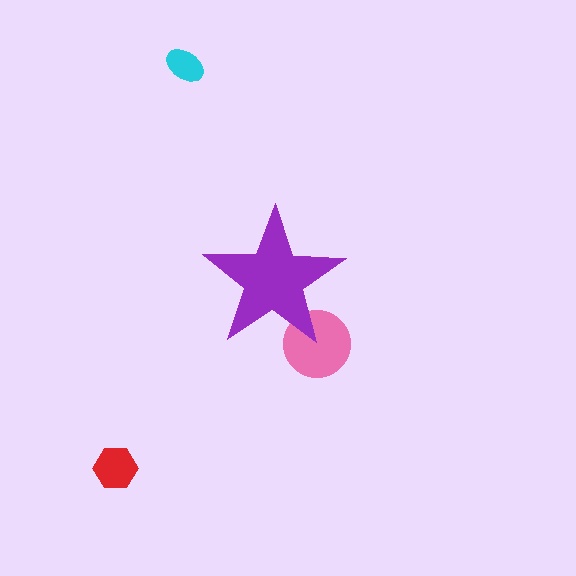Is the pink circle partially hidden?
Yes, the pink circle is partially hidden behind the purple star.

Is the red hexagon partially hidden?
No, the red hexagon is fully visible.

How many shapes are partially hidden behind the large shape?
1 shape is partially hidden.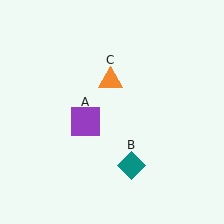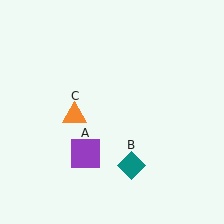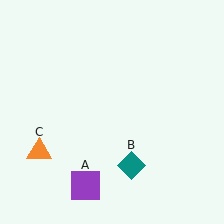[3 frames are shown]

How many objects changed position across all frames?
2 objects changed position: purple square (object A), orange triangle (object C).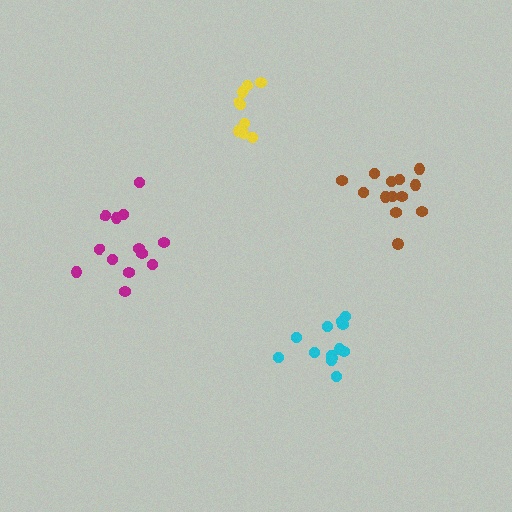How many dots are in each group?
Group 1: 9 dots, Group 2: 13 dots, Group 3: 13 dots, Group 4: 13 dots (48 total).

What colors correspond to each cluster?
The clusters are colored: yellow, magenta, brown, cyan.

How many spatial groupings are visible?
There are 4 spatial groupings.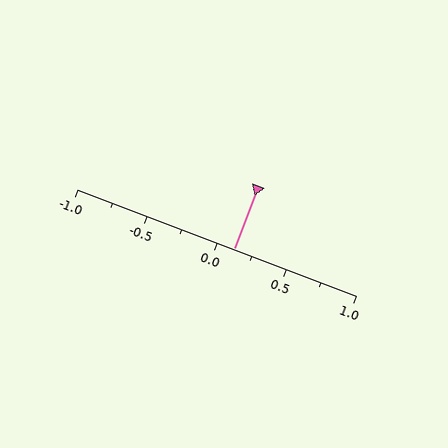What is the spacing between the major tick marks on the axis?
The major ticks are spaced 0.5 apart.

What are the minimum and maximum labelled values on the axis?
The axis runs from -1.0 to 1.0.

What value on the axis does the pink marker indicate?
The marker indicates approximately 0.12.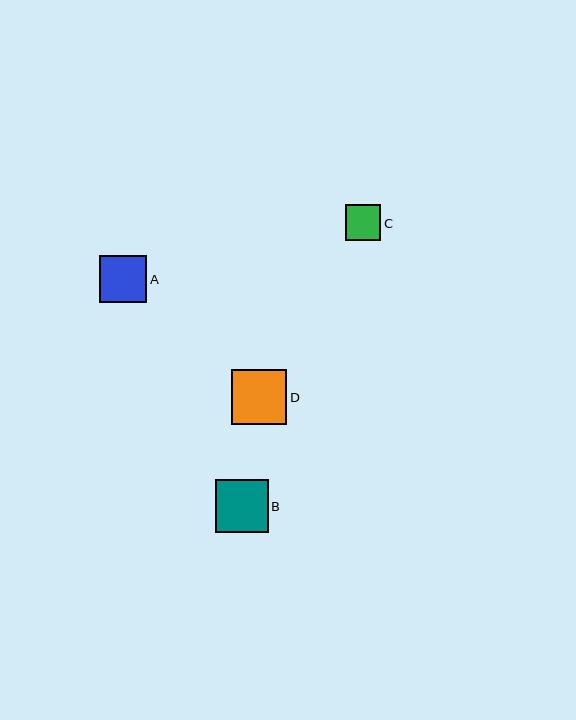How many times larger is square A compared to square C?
Square A is approximately 1.3 times the size of square C.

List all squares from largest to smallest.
From largest to smallest: D, B, A, C.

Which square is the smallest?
Square C is the smallest with a size of approximately 35 pixels.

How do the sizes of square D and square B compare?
Square D and square B are approximately the same size.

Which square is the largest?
Square D is the largest with a size of approximately 55 pixels.